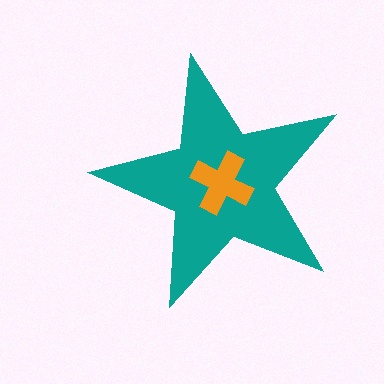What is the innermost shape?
The orange cross.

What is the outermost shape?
The teal star.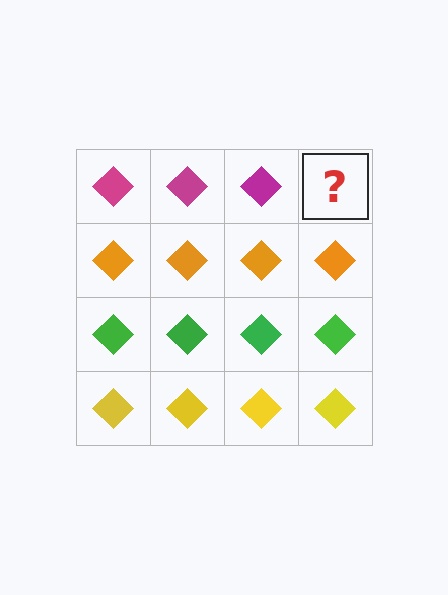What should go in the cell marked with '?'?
The missing cell should contain a magenta diamond.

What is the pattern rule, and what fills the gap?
The rule is that each row has a consistent color. The gap should be filled with a magenta diamond.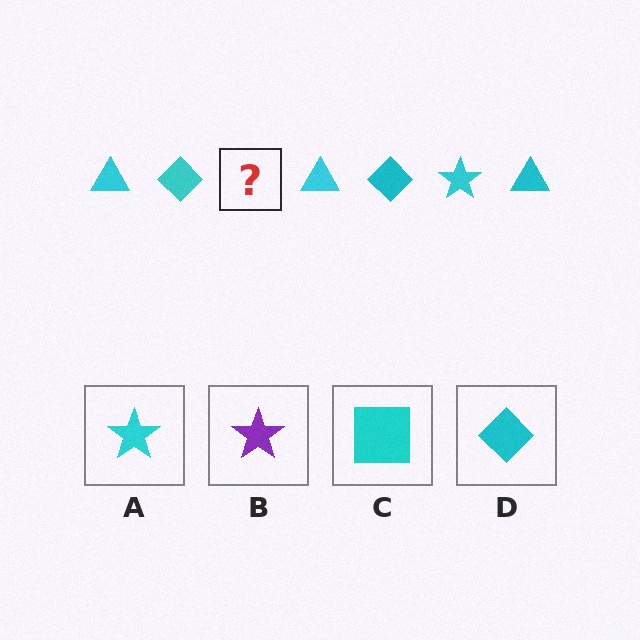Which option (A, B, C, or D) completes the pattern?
A.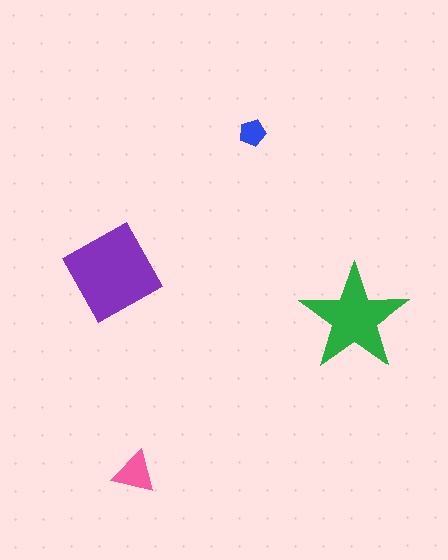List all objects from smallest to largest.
The blue pentagon, the pink triangle, the green star, the purple square.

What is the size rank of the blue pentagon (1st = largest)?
4th.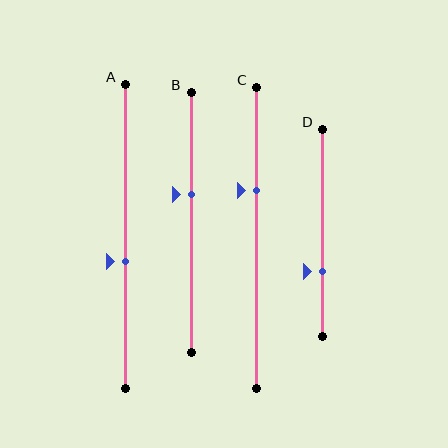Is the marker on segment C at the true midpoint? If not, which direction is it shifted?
No, the marker on segment C is shifted upward by about 16% of the segment length.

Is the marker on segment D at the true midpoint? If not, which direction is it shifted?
No, the marker on segment D is shifted downward by about 19% of the segment length.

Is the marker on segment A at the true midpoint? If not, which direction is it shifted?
No, the marker on segment A is shifted downward by about 8% of the segment length.